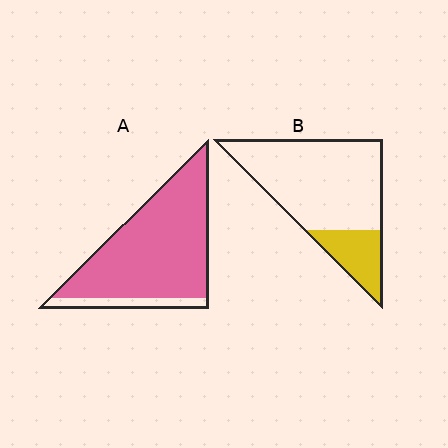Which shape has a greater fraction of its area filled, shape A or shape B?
Shape A.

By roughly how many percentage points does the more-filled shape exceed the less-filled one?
By roughly 65 percentage points (A over B).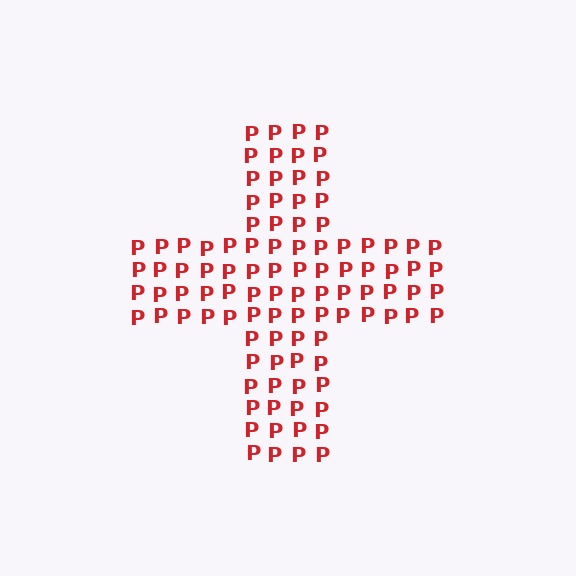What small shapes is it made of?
It is made of small letter P's.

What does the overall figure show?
The overall figure shows a cross.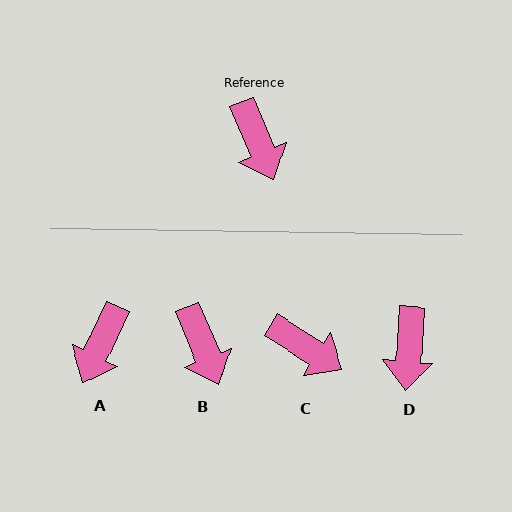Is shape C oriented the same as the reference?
No, it is off by about 35 degrees.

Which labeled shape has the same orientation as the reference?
B.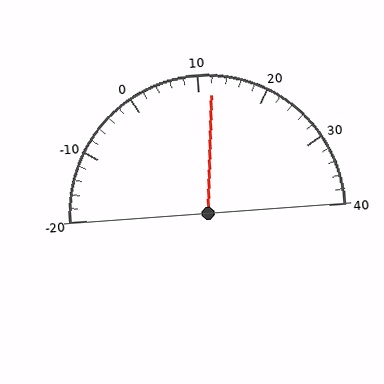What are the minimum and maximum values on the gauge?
The gauge ranges from -20 to 40.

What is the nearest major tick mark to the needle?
The nearest major tick mark is 10.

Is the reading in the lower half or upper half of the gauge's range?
The reading is in the upper half of the range (-20 to 40).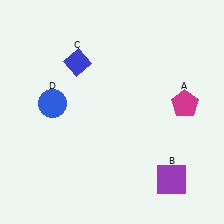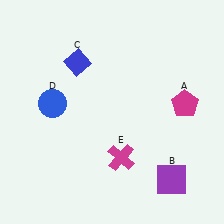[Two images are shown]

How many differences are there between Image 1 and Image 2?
There is 1 difference between the two images.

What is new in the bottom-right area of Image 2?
A magenta cross (E) was added in the bottom-right area of Image 2.